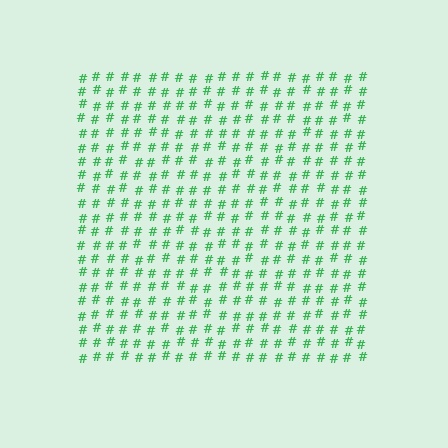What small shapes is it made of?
It is made of small hash symbols.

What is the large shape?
The large shape is a square.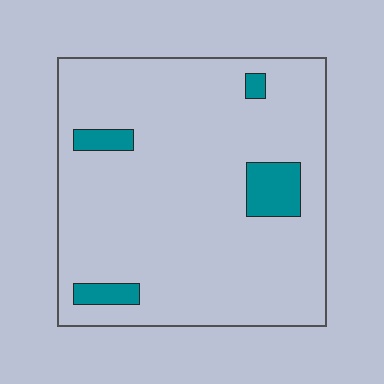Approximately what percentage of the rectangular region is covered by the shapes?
Approximately 10%.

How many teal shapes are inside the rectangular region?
4.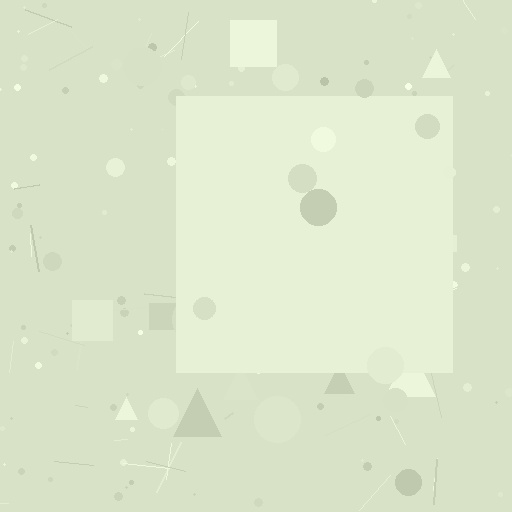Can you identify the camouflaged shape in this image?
The camouflaged shape is a square.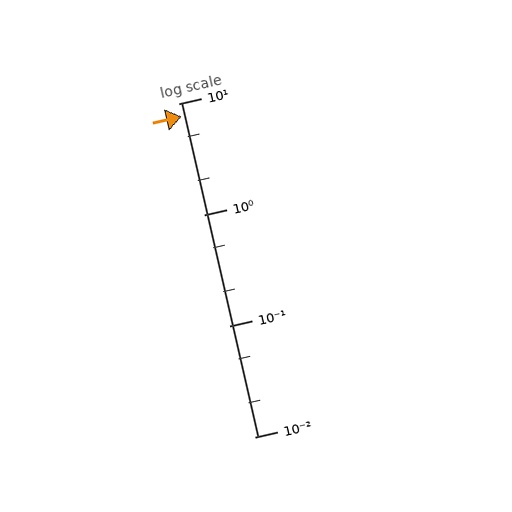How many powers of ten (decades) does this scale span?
The scale spans 3 decades, from 0.01 to 10.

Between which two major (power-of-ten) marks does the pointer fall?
The pointer is between 1 and 10.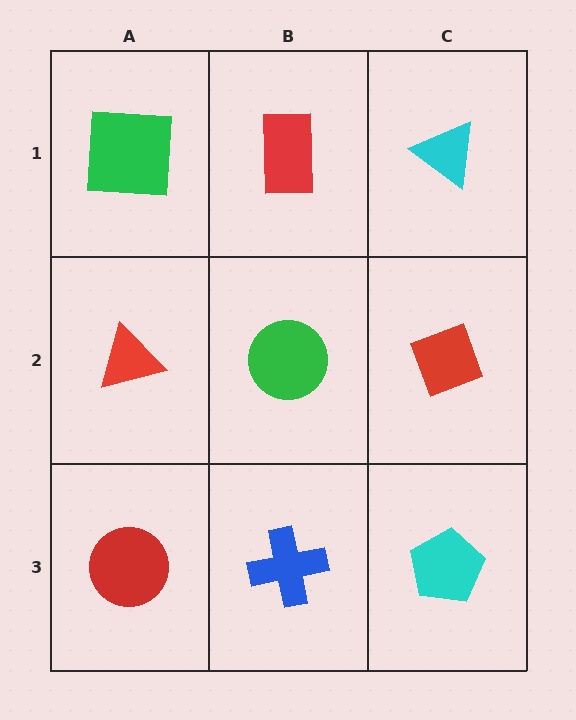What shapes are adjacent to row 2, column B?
A red rectangle (row 1, column B), a blue cross (row 3, column B), a red triangle (row 2, column A), a red diamond (row 2, column C).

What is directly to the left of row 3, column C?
A blue cross.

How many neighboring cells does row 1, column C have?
2.